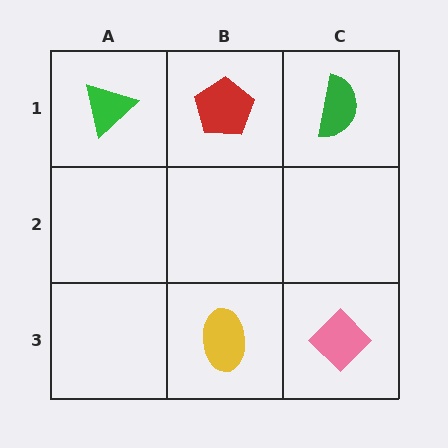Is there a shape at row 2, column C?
No, that cell is empty.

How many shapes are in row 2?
0 shapes.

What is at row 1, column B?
A red pentagon.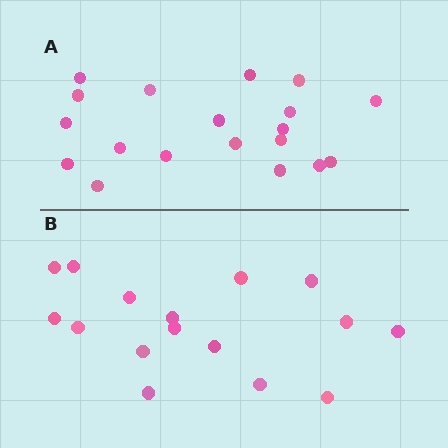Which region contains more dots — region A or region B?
Region A (the top region) has more dots.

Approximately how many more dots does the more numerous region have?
Region A has just a few more — roughly 2 or 3 more dots than region B.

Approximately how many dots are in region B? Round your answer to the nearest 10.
About 20 dots. (The exact count is 16, which rounds to 20.)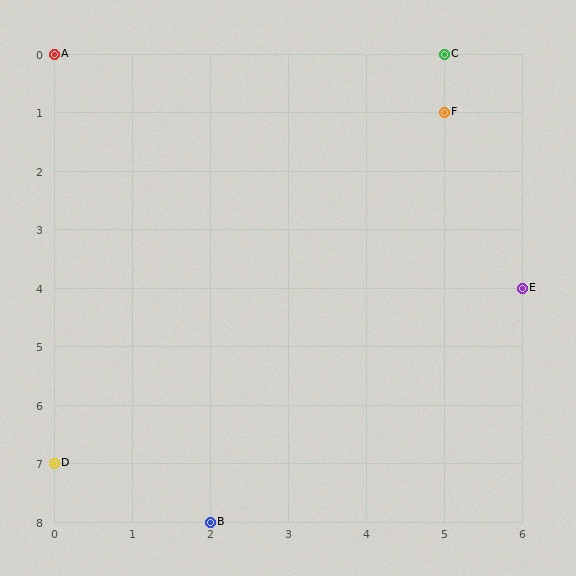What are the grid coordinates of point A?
Point A is at grid coordinates (0, 0).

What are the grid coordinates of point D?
Point D is at grid coordinates (0, 7).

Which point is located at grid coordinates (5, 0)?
Point C is at (5, 0).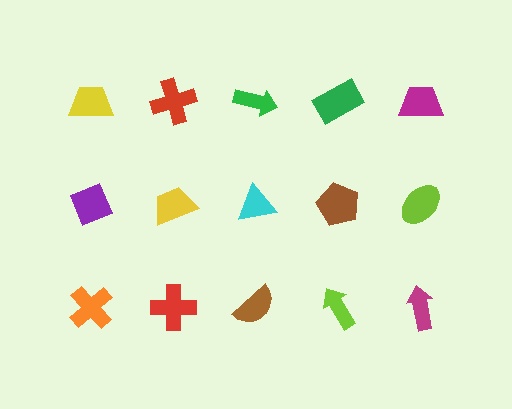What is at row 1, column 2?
A red cross.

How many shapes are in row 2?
5 shapes.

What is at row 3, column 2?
A red cross.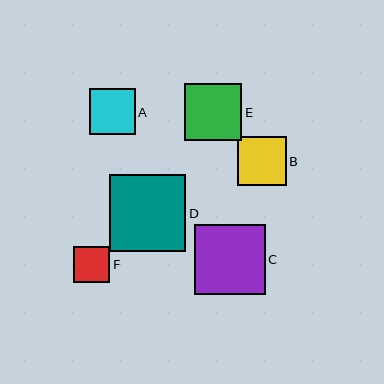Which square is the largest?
Square D is the largest with a size of approximately 77 pixels.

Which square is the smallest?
Square F is the smallest with a size of approximately 37 pixels.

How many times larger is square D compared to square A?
Square D is approximately 1.7 times the size of square A.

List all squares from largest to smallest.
From largest to smallest: D, C, E, B, A, F.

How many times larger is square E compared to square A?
Square E is approximately 1.2 times the size of square A.